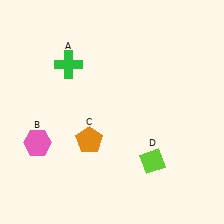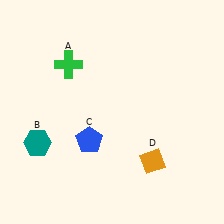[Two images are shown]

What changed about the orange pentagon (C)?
In Image 1, C is orange. In Image 2, it changed to blue.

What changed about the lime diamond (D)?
In Image 1, D is lime. In Image 2, it changed to orange.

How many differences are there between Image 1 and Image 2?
There are 3 differences between the two images.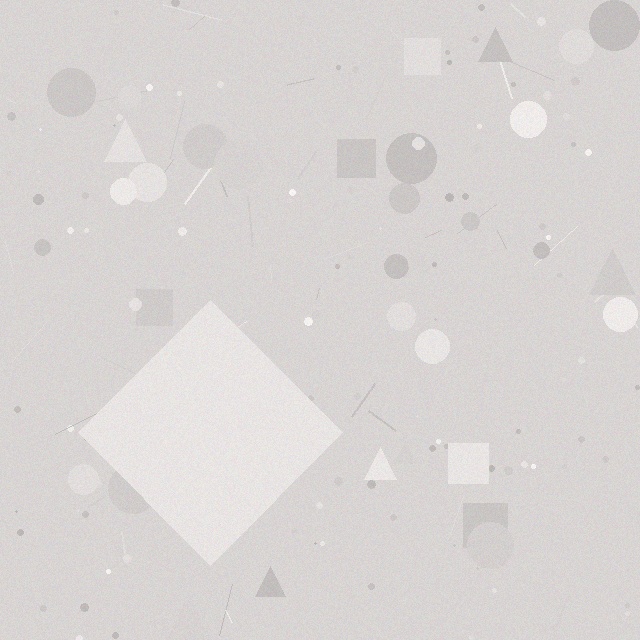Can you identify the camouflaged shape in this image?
The camouflaged shape is a diamond.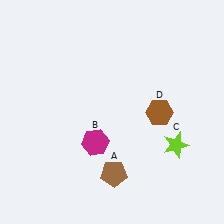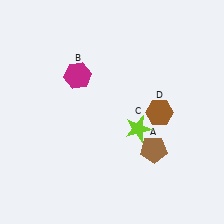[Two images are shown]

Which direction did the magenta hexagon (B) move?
The magenta hexagon (B) moved up.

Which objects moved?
The objects that moved are: the brown pentagon (A), the magenta hexagon (B), the lime star (C).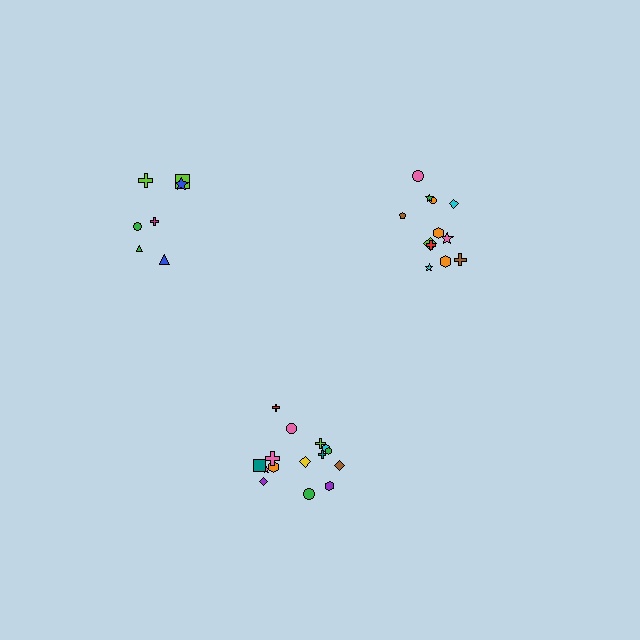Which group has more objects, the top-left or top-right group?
The top-right group.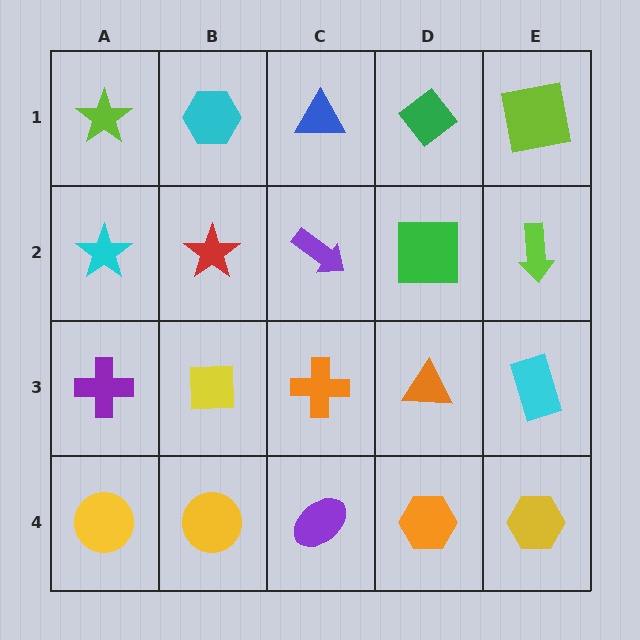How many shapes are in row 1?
5 shapes.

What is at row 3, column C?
An orange cross.